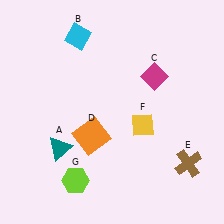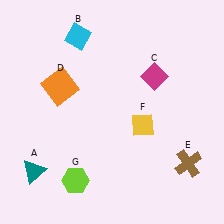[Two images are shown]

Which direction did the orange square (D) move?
The orange square (D) moved up.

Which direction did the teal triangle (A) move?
The teal triangle (A) moved left.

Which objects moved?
The objects that moved are: the teal triangle (A), the orange square (D).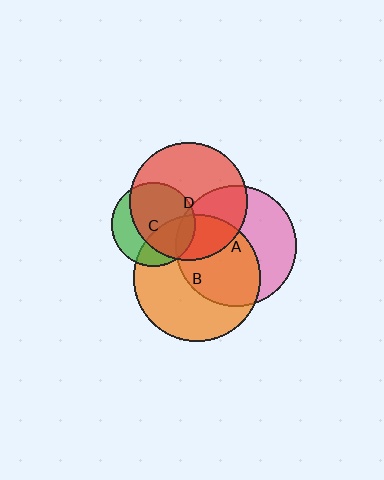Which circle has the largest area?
Circle B (orange).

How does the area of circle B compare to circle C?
Approximately 2.3 times.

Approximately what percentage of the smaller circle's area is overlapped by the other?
Approximately 35%.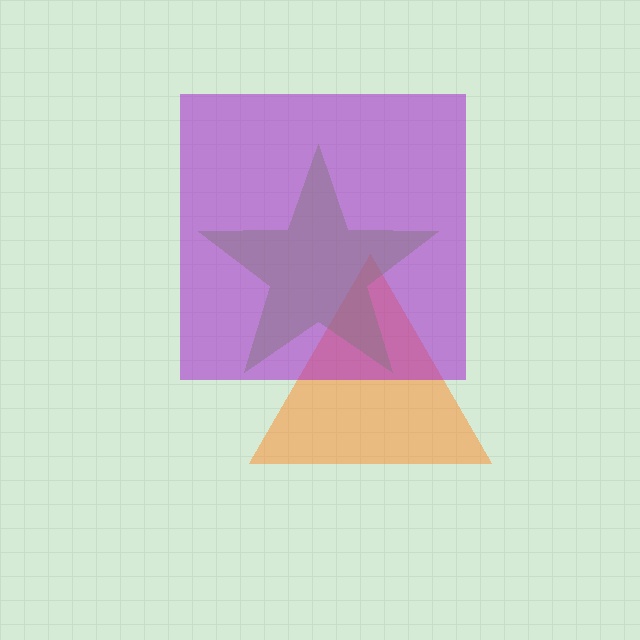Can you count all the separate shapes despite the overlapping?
Yes, there are 3 separate shapes.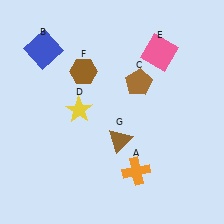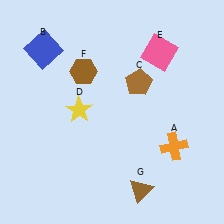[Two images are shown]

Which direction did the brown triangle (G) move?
The brown triangle (G) moved down.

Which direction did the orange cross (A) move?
The orange cross (A) moved right.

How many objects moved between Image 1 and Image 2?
2 objects moved between the two images.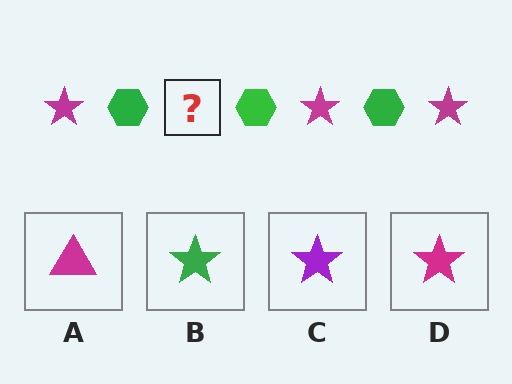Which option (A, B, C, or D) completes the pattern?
D.